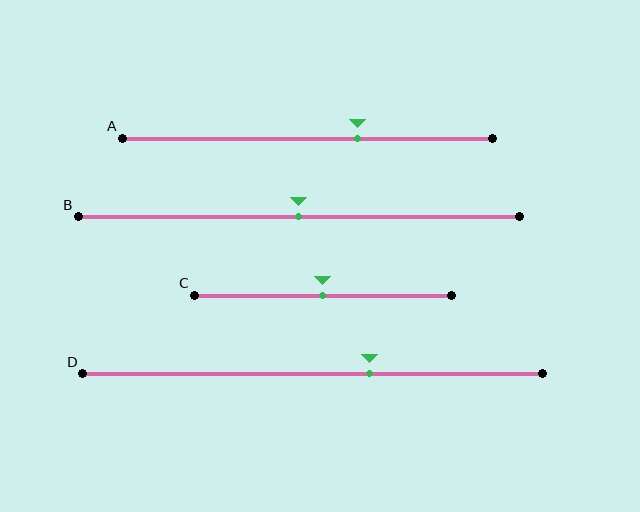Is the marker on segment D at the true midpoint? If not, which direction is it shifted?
No, the marker on segment D is shifted to the right by about 13% of the segment length.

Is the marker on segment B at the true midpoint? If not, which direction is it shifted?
Yes, the marker on segment B is at the true midpoint.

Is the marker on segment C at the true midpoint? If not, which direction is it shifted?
Yes, the marker on segment C is at the true midpoint.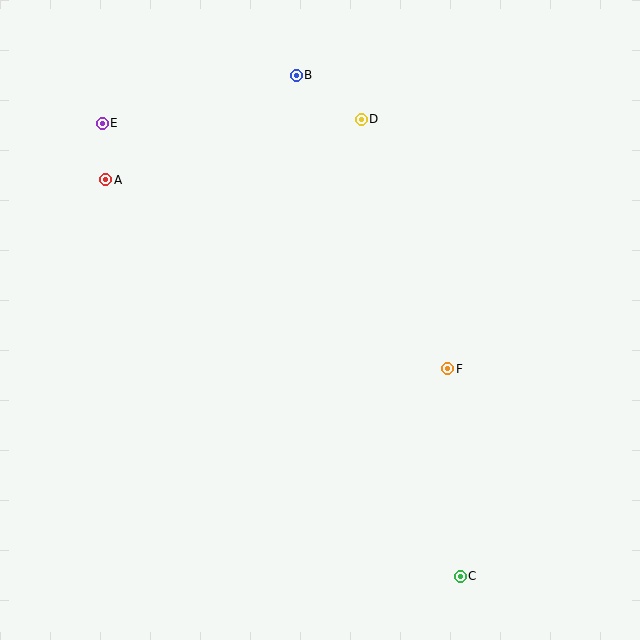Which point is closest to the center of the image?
Point F at (448, 369) is closest to the center.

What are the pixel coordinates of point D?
Point D is at (361, 119).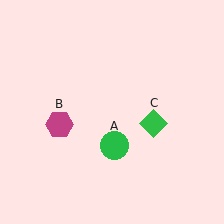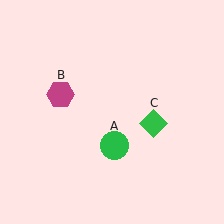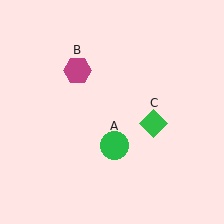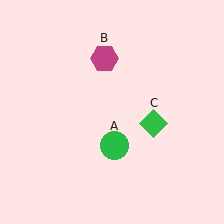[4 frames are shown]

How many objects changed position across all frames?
1 object changed position: magenta hexagon (object B).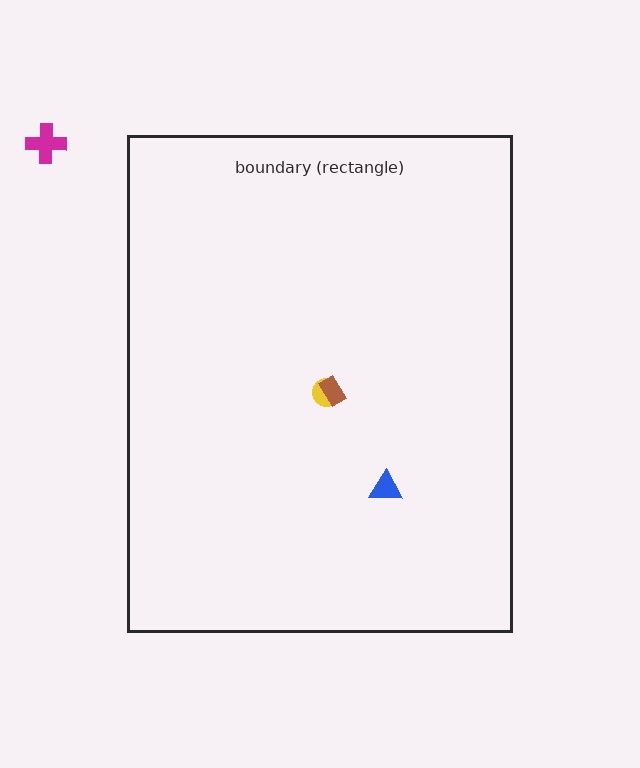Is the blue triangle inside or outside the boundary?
Inside.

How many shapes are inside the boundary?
3 inside, 1 outside.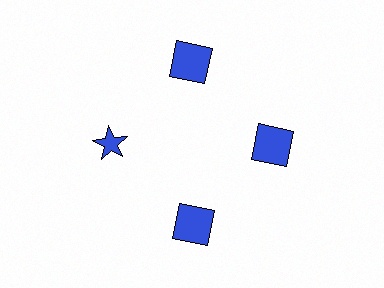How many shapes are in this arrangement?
There are 4 shapes arranged in a ring pattern.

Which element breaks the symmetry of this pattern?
The blue star at roughly the 9 o'clock position breaks the symmetry. All other shapes are blue squares.